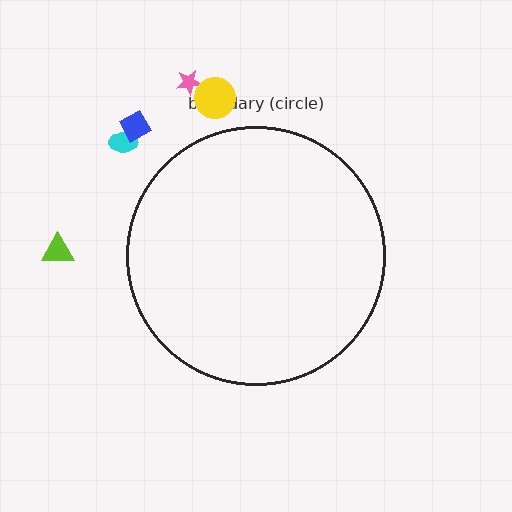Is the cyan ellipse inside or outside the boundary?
Outside.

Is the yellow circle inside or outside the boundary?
Outside.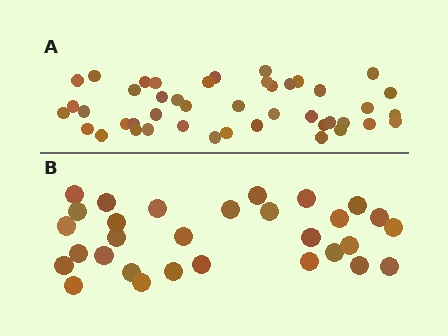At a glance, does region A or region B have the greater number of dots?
Region A (the top region) has more dots.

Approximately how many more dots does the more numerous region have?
Region A has approximately 15 more dots than region B.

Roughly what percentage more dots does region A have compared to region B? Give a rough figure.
About 45% more.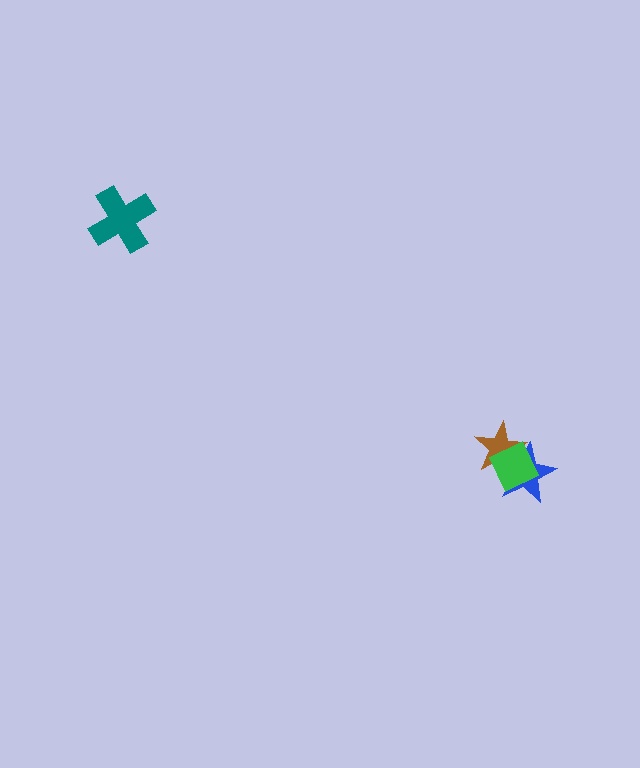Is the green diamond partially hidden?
No, no other shape covers it.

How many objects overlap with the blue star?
2 objects overlap with the blue star.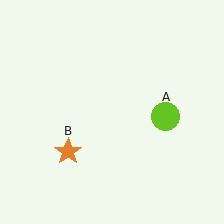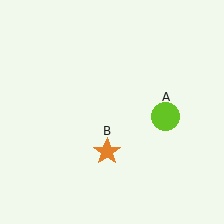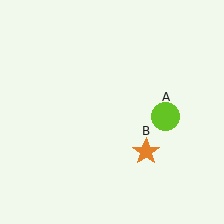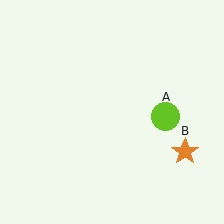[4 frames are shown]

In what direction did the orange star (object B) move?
The orange star (object B) moved right.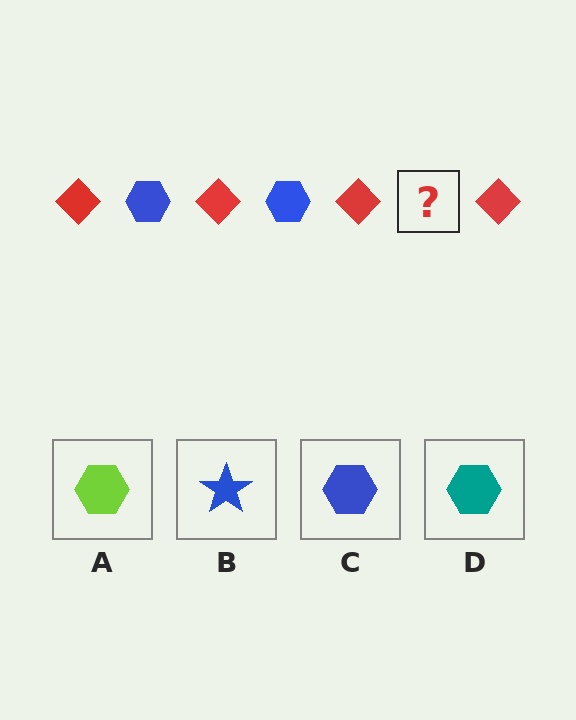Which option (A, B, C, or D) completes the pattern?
C.